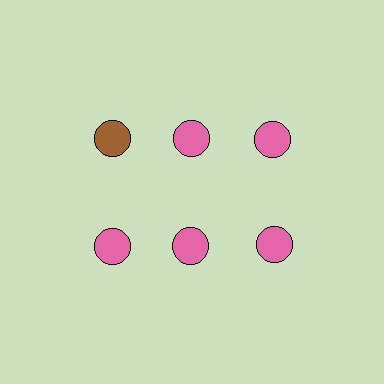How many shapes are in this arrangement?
There are 6 shapes arranged in a grid pattern.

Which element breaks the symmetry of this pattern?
The brown circle in the top row, leftmost column breaks the symmetry. All other shapes are pink circles.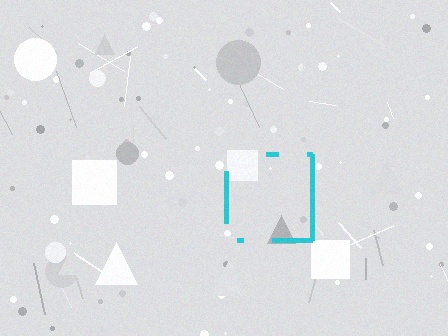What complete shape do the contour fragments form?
The contour fragments form a square.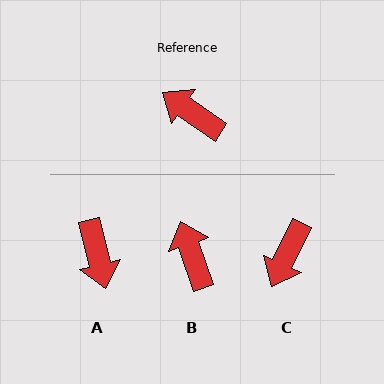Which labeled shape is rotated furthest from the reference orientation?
A, about 138 degrees away.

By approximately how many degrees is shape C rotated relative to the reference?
Approximately 99 degrees counter-clockwise.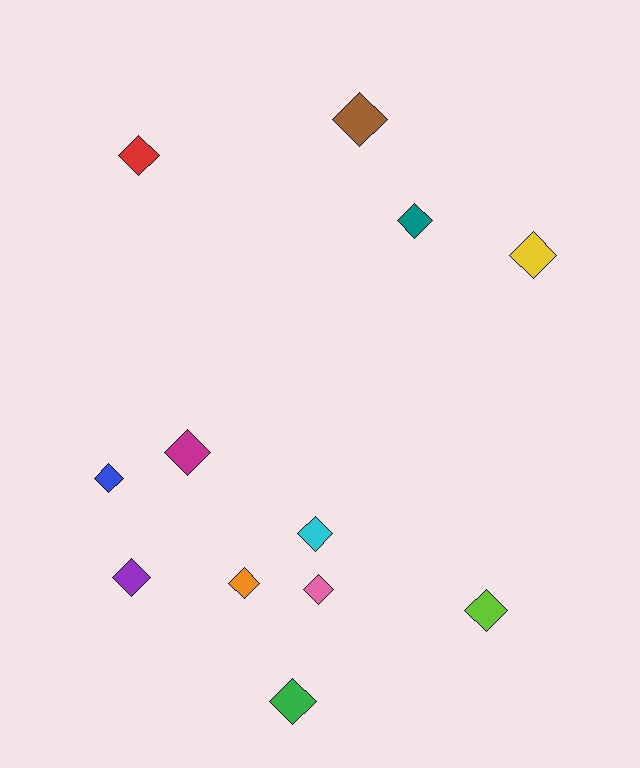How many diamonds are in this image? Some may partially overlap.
There are 12 diamonds.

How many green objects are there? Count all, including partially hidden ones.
There is 1 green object.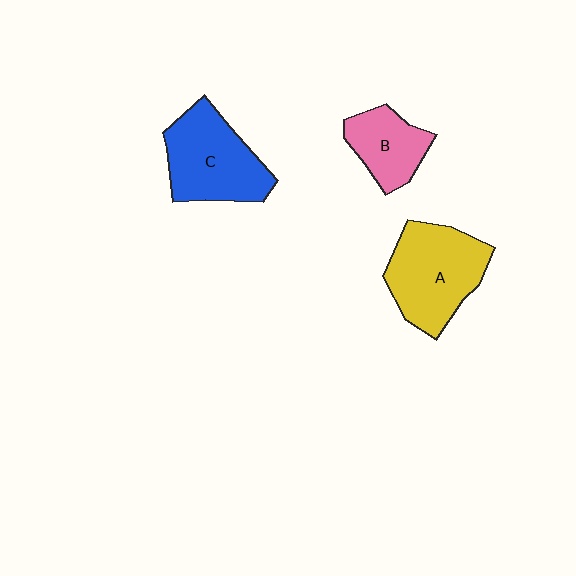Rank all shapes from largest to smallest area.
From largest to smallest: A (yellow), C (blue), B (pink).